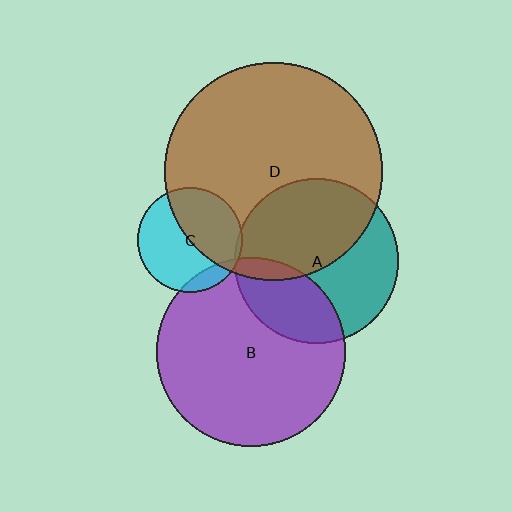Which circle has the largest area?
Circle D (brown).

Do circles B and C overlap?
Yes.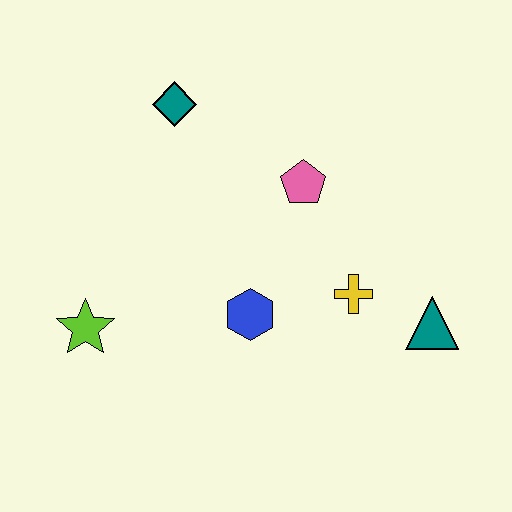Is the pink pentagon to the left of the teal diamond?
No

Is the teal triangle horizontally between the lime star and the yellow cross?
No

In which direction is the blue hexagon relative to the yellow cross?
The blue hexagon is to the left of the yellow cross.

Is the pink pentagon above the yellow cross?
Yes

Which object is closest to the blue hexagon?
The yellow cross is closest to the blue hexagon.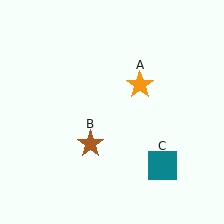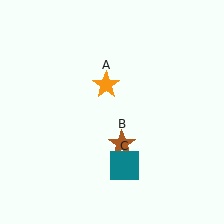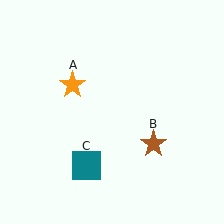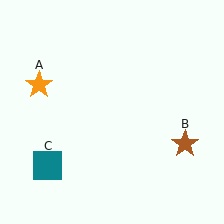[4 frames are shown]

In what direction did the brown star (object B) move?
The brown star (object B) moved right.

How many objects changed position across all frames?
3 objects changed position: orange star (object A), brown star (object B), teal square (object C).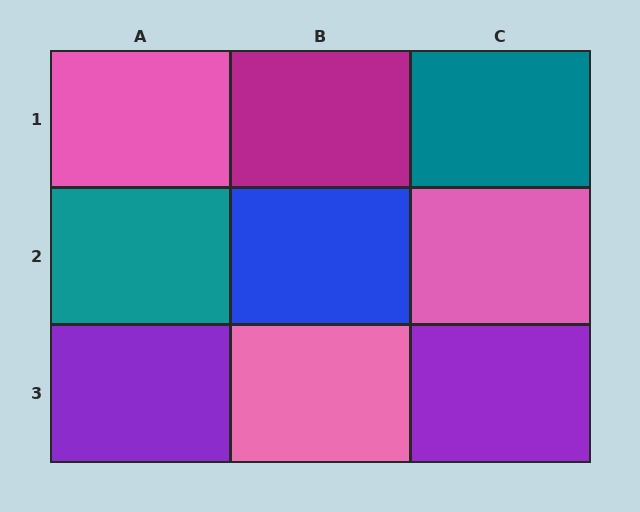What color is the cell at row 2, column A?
Teal.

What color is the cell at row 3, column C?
Purple.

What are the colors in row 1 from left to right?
Pink, magenta, teal.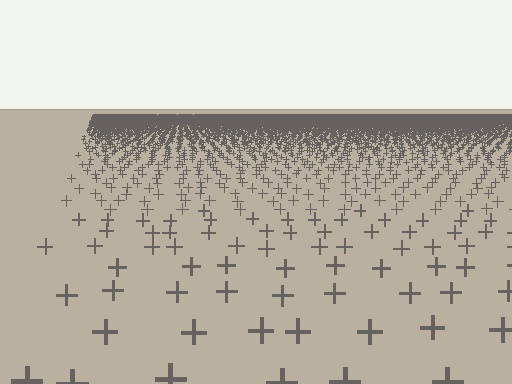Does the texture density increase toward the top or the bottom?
Density increases toward the top.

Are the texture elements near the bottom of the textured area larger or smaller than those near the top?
Larger. Near the bottom, elements are closer to the viewer and appear at a bigger on-screen size.